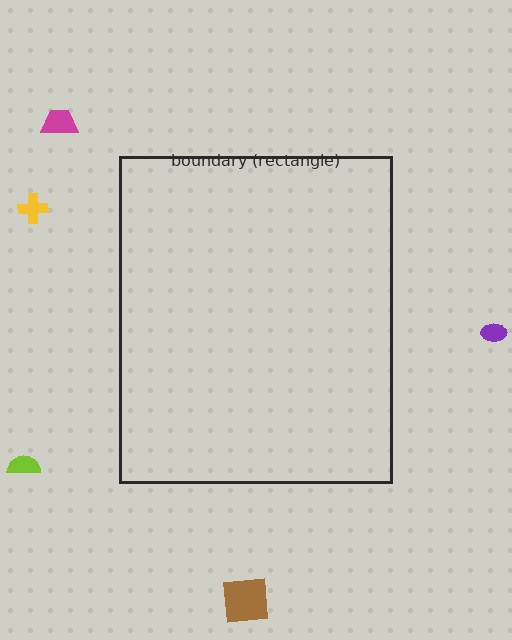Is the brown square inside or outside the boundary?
Outside.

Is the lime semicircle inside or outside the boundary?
Outside.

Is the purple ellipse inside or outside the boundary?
Outside.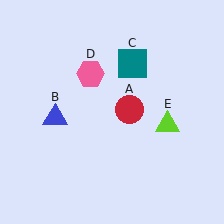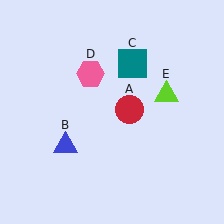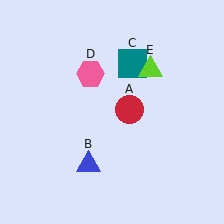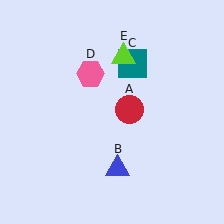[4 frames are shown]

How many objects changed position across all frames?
2 objects changed position: blue triangle (object B), lime triangle (object E).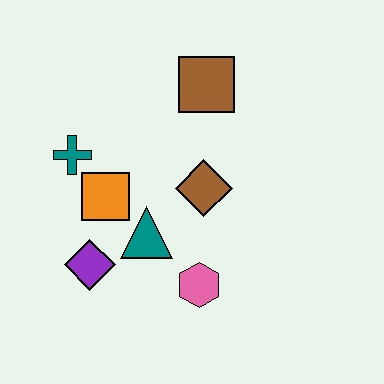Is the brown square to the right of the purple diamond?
Yes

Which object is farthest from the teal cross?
The pink hexagon is farthest from the teal cross.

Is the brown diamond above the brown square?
No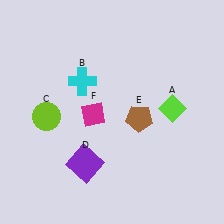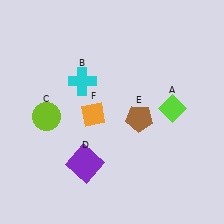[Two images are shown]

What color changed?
The diamond (F) changed from magenta in Image 1 to orange in Image 2.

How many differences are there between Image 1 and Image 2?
There is 1 difference between the two images.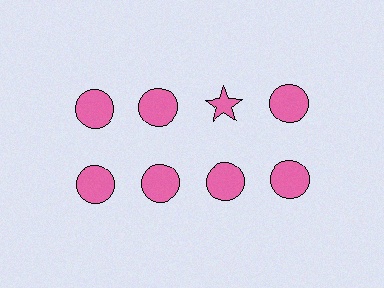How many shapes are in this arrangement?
There are 8 shapes arranged in a grid pattern.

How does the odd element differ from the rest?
It has a different shape: star instead of circle.